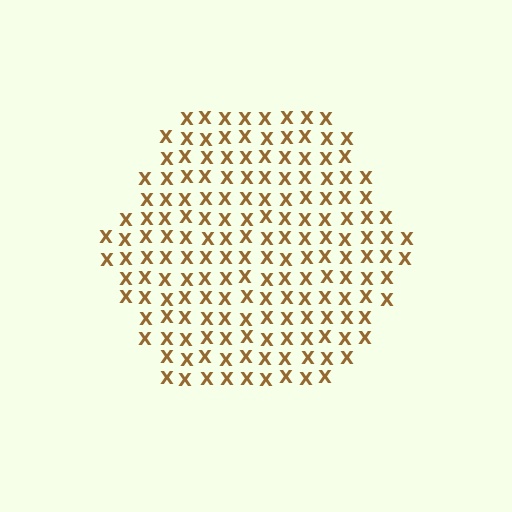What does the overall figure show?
The overall figure shows a hexagon.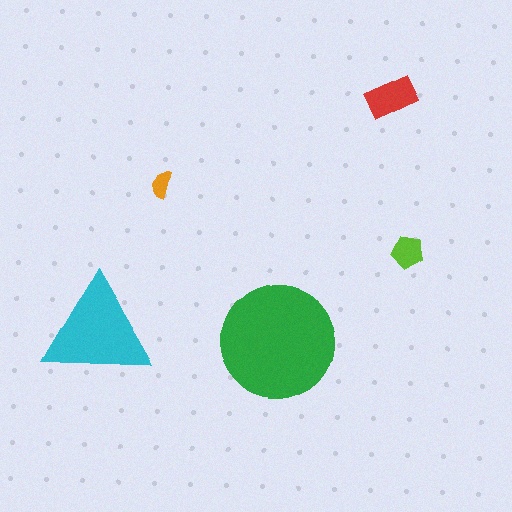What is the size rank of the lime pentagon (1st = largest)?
4th.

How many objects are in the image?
There are 5 objects in the image.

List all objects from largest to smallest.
The green circle, the cyan triangle, the red rectangle, the lime pentagon, the orange semicircle.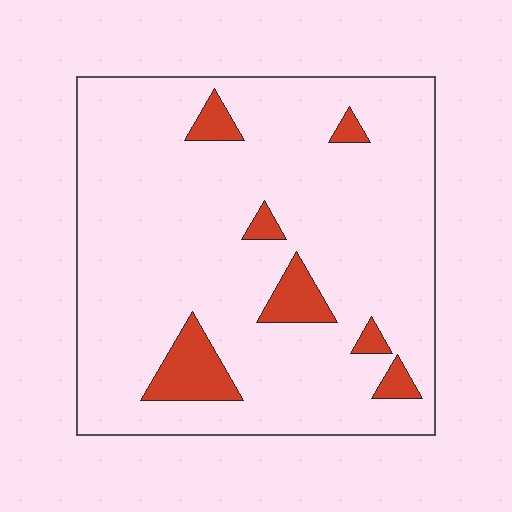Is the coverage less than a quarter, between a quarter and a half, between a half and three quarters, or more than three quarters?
Less than a quarter.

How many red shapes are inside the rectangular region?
7.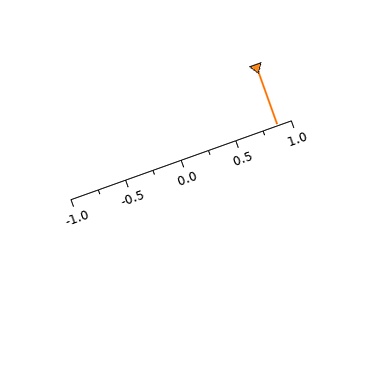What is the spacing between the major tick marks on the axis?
The major ticks are spaced 0.5 apart.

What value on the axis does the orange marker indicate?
The marker indicates approximately 0.88.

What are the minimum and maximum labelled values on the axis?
The axis runs from -1.0 to 1.0.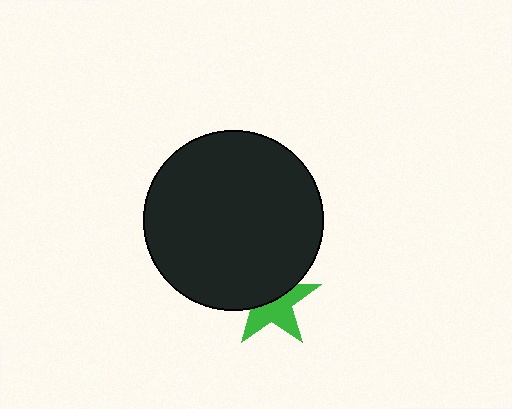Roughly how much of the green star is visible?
About half of it is visible (roughly 53%).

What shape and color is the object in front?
The object in front is a black circle.